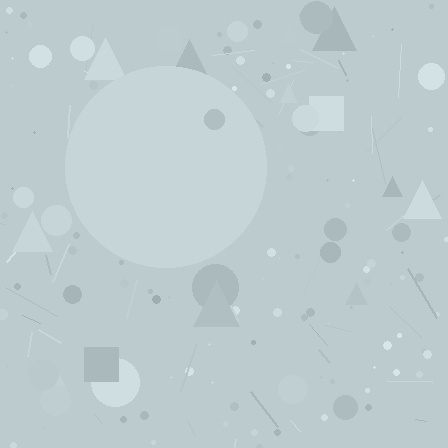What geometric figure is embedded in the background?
A circle is embedded in the background.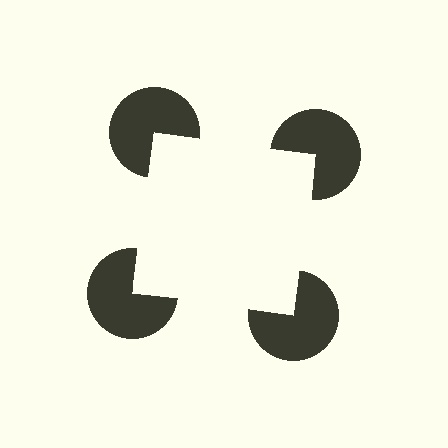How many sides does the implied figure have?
4 sides.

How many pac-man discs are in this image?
There are 4 — one at each vertex of the illusory square.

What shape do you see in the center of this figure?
An illusory square — its edges are inferred from the aligned wedge cuts in the pac-man discs, not physically drawn.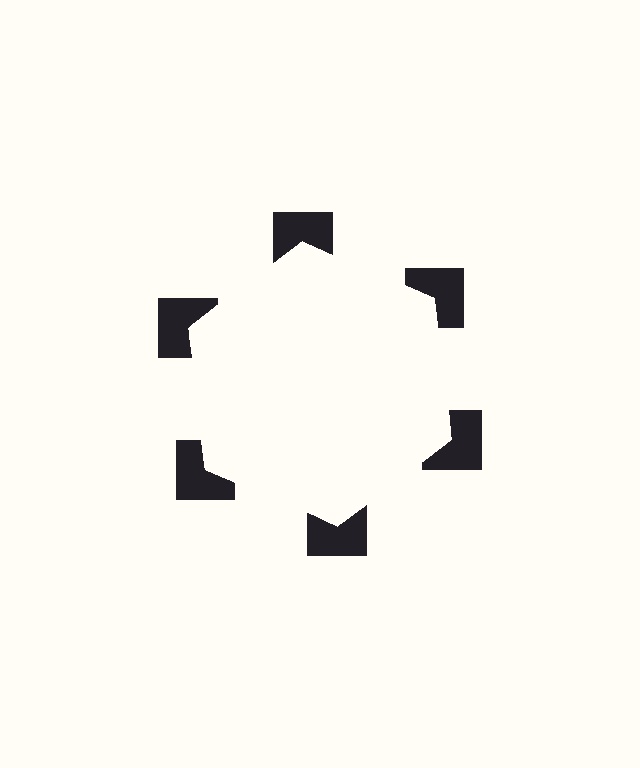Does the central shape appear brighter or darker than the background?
It typically appears slightly brighter than the background, even though no actual brightness change is drawn.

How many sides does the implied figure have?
6 sides.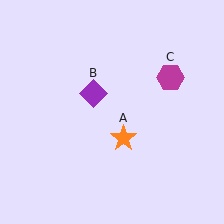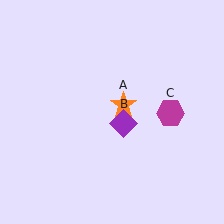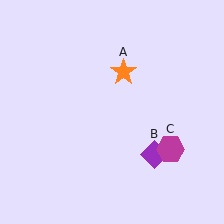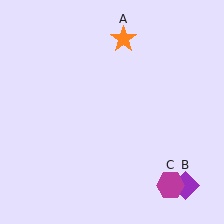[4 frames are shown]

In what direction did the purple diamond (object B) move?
The purple diamond (object B) moved down and to the right.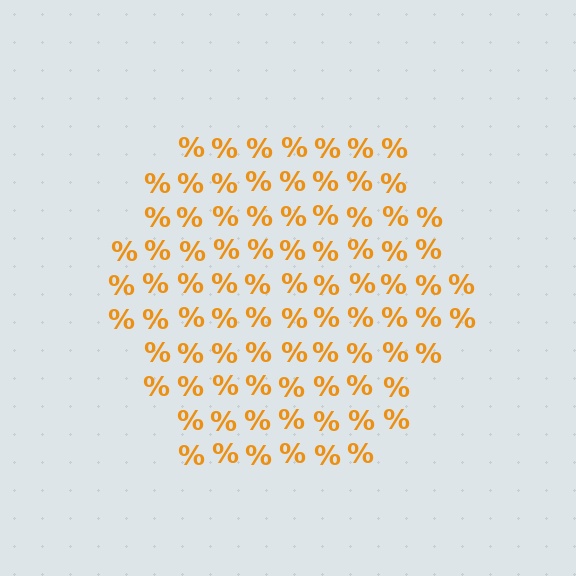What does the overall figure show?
The overall figure shows a hexagon.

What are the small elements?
The small elements are percent signs.